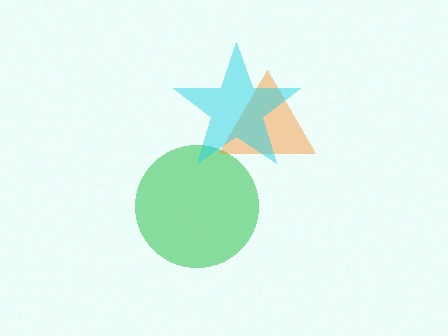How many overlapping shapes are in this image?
There are 3 overlapping shapes in the image.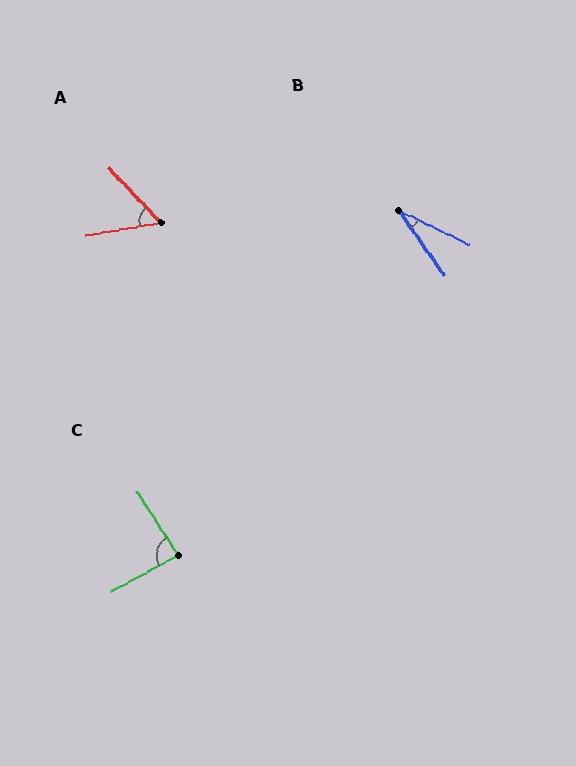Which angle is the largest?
C, at approximately 86 degrees.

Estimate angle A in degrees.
Approximately 56 degrees.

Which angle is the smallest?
B, at approximately 29 degrees.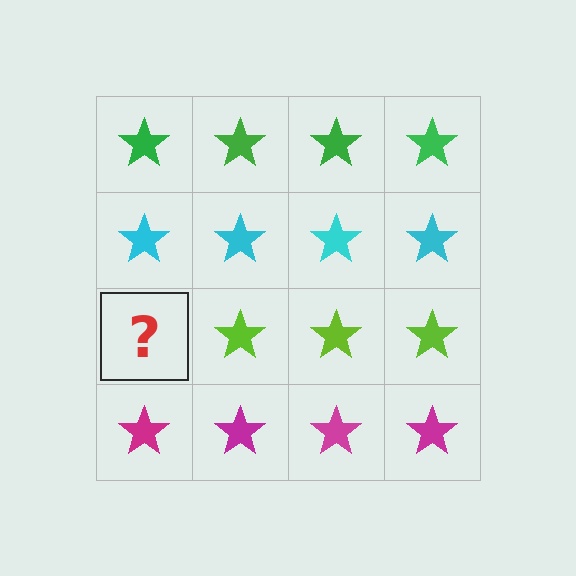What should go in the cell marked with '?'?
The missing cell should contain a lime star.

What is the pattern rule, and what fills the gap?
The rule is that each row has a consistent color. The gap should be filled with a lime star.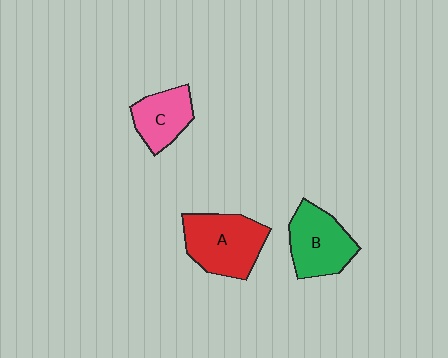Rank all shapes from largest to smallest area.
From largest to smallest: A (red), B (green), C (pink).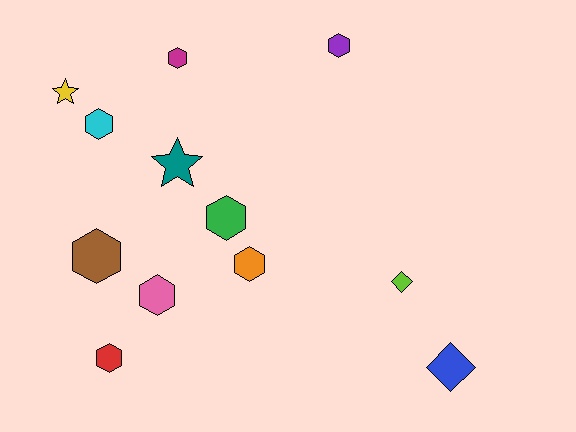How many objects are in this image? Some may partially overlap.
There are 12 objects.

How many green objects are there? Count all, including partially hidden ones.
There is 1 green object.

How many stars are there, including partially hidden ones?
There are 2 stars.